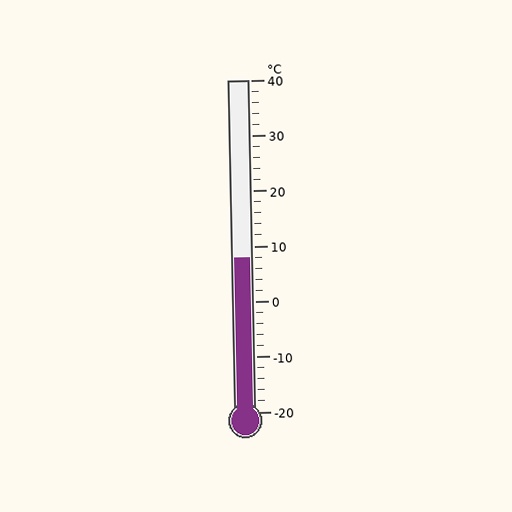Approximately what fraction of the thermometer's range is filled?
The thermometer is filled to approximately 45% of its range.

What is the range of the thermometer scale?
The thermometer scale ranges from -20°C to 40°C.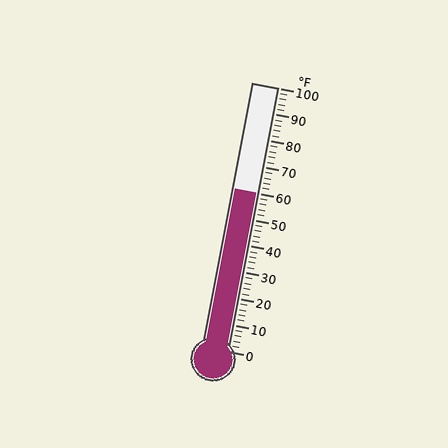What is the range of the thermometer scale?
The thermometer scale ranges from 0°F to 100°F.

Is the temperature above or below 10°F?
The temperature is above 10°F.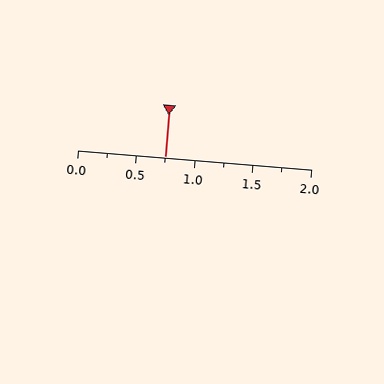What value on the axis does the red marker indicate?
The marker indicates approximately 0.75.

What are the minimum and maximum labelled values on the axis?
The axis runs from 0.0 to 2.0.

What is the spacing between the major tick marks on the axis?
The major ticks are spaced 0.5 apart.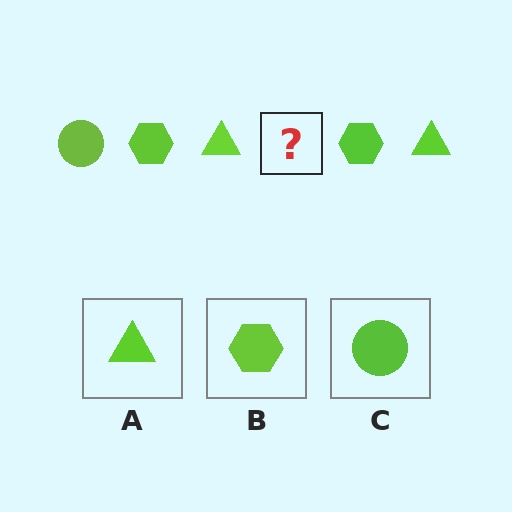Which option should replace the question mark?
Option C.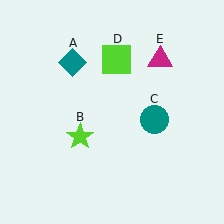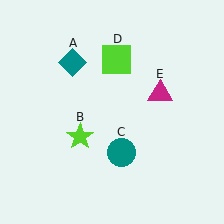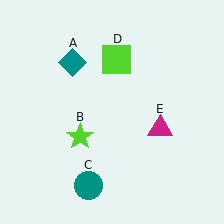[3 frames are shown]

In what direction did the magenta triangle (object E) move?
The magenta triangle (object E) moved down.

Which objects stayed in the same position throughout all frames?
Teal diamond (object A) and lime star (object B) and lime square (object D) remained stationary.